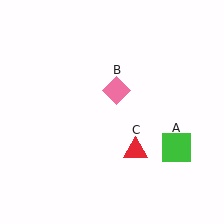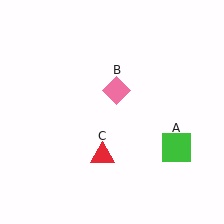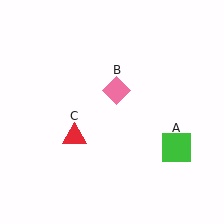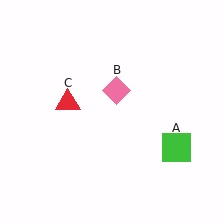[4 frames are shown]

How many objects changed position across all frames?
1 object changed position: red triangle (object C).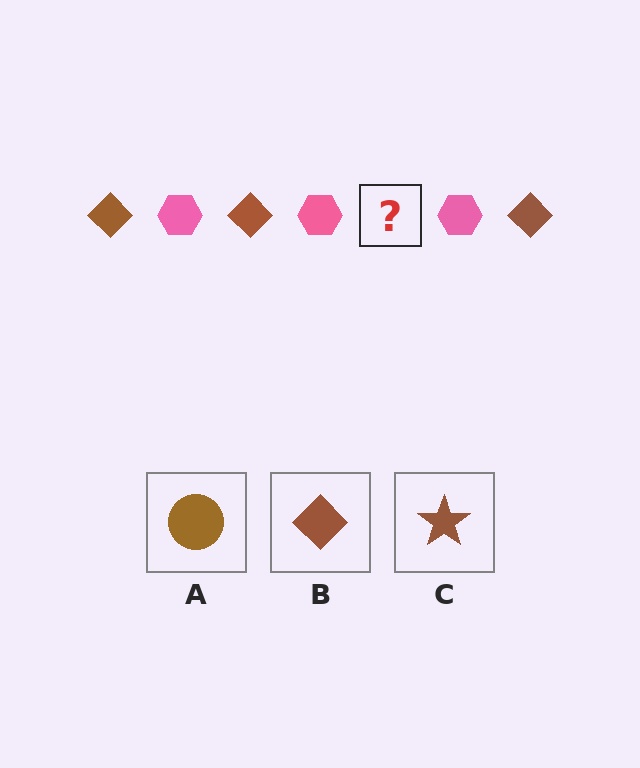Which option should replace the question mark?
Option B.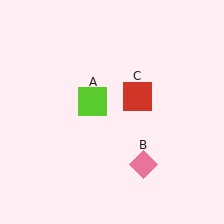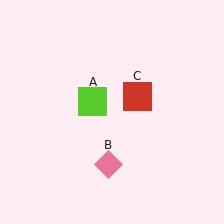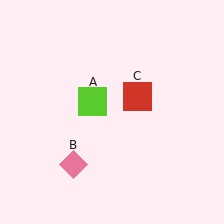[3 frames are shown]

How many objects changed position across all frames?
1 object changed position: pink diamond (object B).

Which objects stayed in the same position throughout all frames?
Lime square (object A) and red square (object C) remained stationary.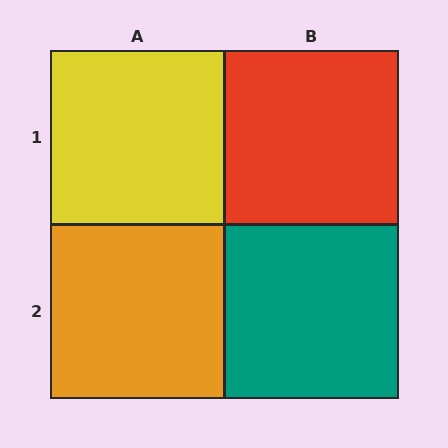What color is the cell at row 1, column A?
Yellow.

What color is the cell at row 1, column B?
Red.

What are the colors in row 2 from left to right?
Orange, teal.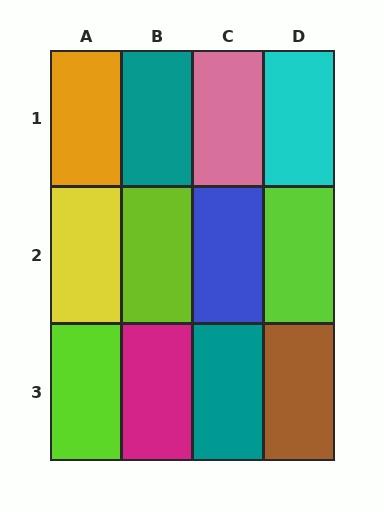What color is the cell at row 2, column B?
Lime.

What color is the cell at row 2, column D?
Lime.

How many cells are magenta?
1 cell is magenta.